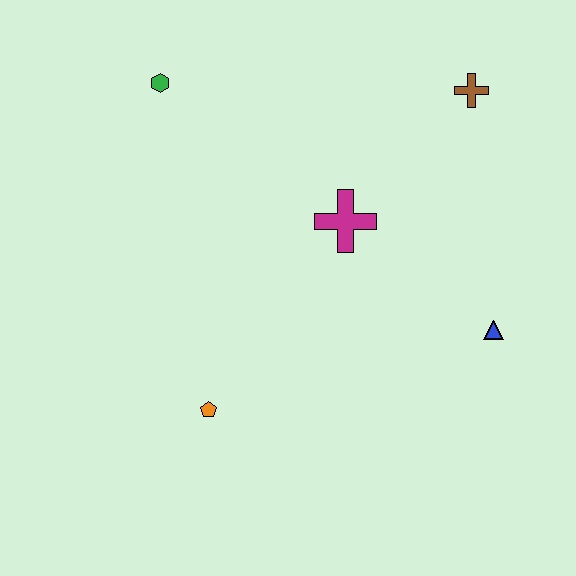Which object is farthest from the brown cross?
The orange pentagon is farthest from the brown cross.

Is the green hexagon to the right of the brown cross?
No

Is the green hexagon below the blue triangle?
No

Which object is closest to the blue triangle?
The magenta cross is closest to the blue triangle.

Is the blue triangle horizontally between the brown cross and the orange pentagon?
No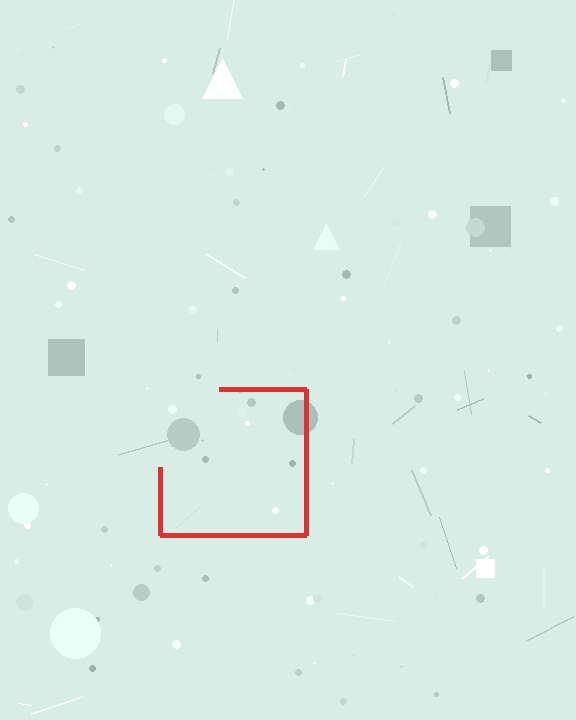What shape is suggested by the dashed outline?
The dashed outline suggests a square.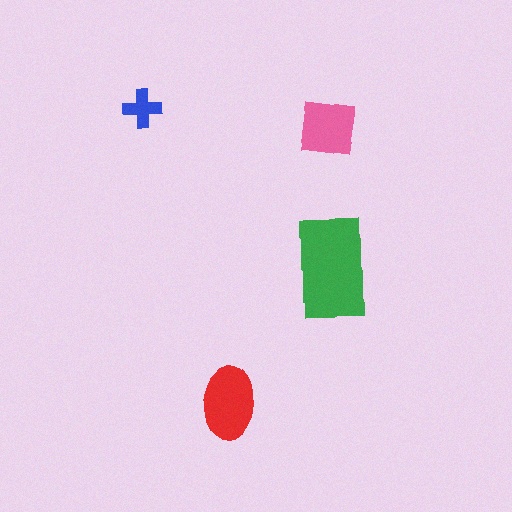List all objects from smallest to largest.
The blue cross, the pink square, the red ellipse, the green rectangle.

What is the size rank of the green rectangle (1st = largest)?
1st.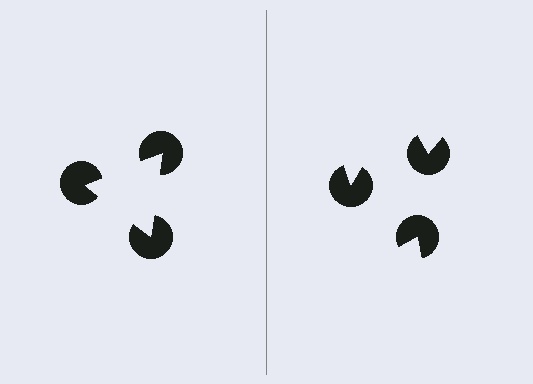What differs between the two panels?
The pac-man discs are positioned identically on both sides; only the wedge orientations differ. On the left they align to a triangle; on the right they are misaligned.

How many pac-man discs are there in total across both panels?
6 — 3 on each side.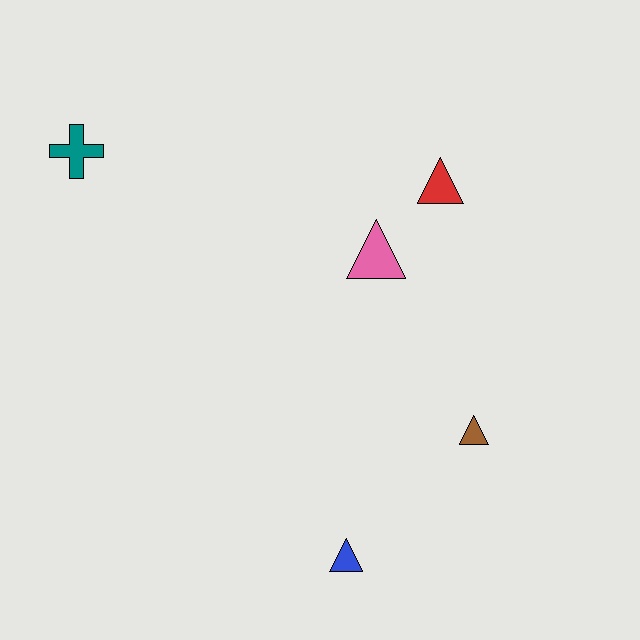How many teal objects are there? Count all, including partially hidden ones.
There is 1 teal object.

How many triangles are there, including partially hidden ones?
There are 4 triangles.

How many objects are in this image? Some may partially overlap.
There are 5 objects.